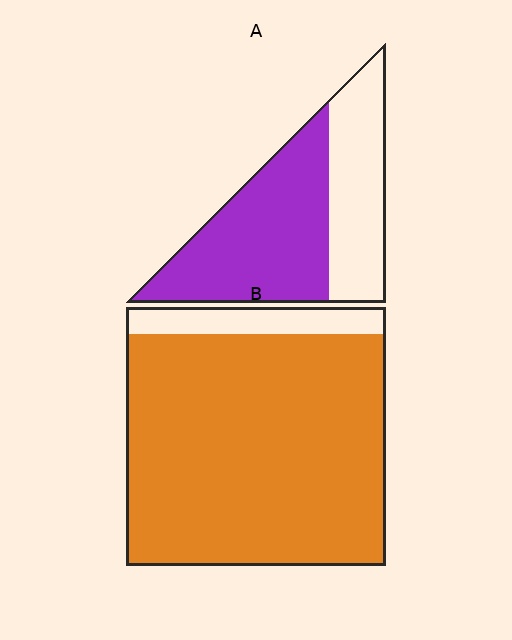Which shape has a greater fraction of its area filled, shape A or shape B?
Shape B.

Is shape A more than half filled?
Yes.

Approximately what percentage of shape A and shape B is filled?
A is approximately 60% and B is approximately 90%.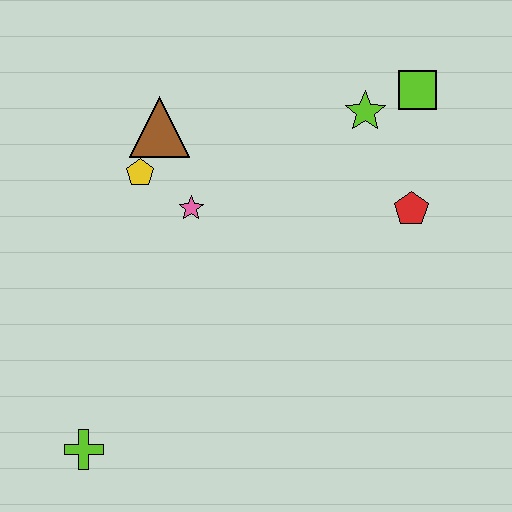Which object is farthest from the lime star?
The lime cross is farthest from the lime star.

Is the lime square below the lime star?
No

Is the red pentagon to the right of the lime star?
Yes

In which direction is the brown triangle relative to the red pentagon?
The brown triangle is to the left of the red pentagon.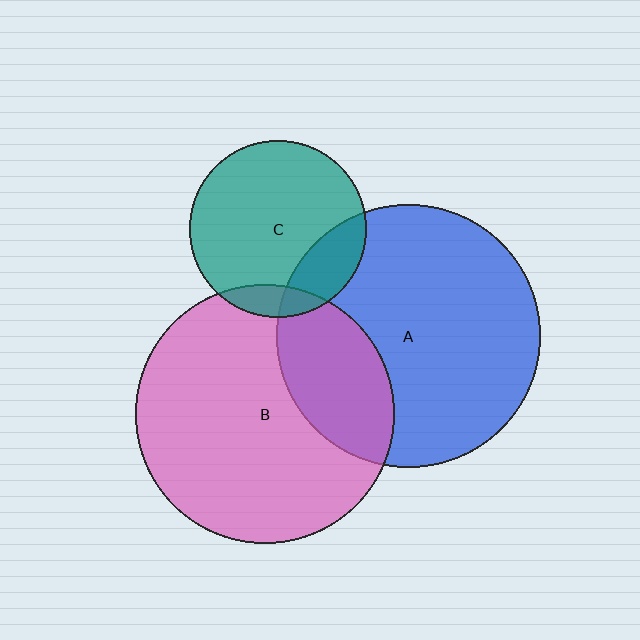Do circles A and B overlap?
Yes.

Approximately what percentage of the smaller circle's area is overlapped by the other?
Approximately 25%.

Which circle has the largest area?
Circle A (blue).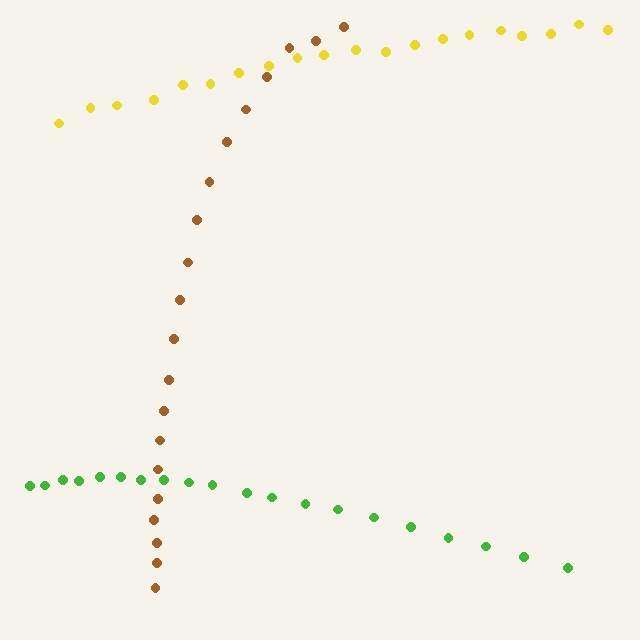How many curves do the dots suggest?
There are 3 distinct paths.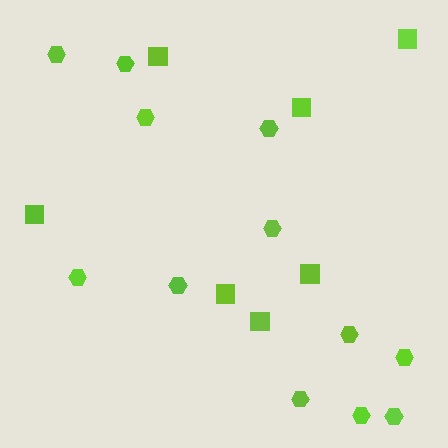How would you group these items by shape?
There are 2 groups: one group of hexagons (12) and one group of squares (7).